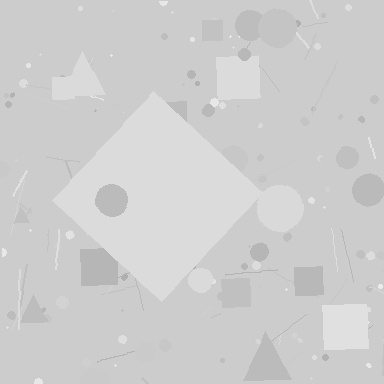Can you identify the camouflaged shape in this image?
The camouflaged shape is a diamond.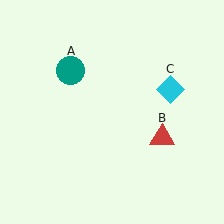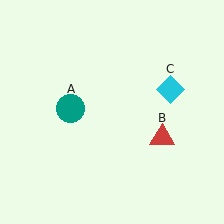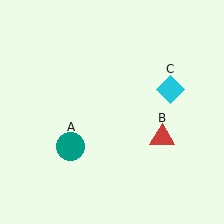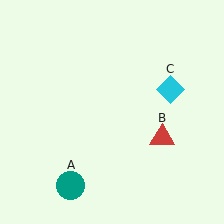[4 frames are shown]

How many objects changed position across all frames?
1 object changed position: teal circle (object A).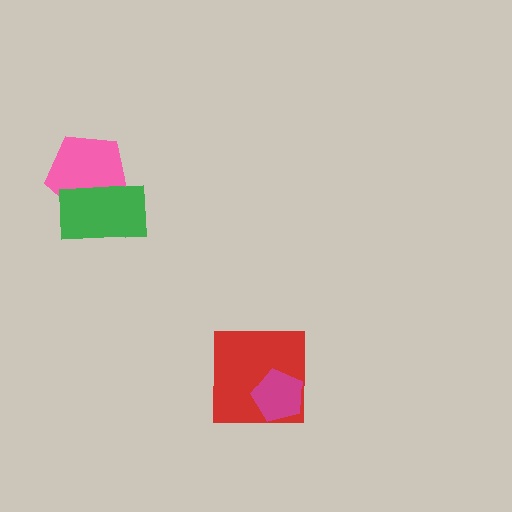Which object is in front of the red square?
The magenta pentagon is in front of the red square.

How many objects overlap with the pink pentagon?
1 object overlaps with the pink pentagon.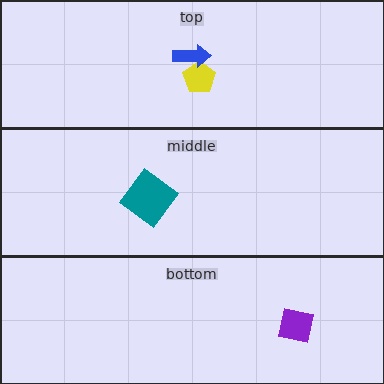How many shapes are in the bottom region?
1.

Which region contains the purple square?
The bottom region.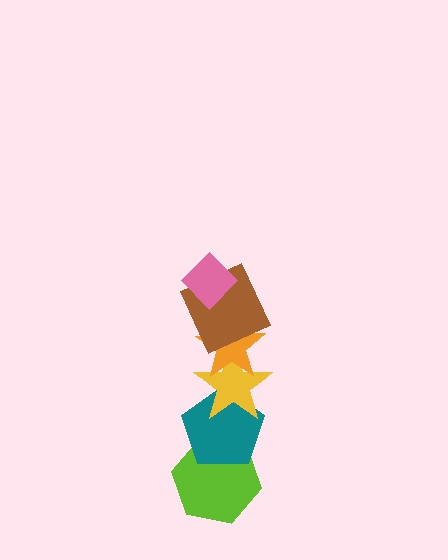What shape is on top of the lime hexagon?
The teal pentagon is on top of the lime hexagon.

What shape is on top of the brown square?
The pink diamond is on top of the brown square.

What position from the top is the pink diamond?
The pink diamond is 1st from the top.